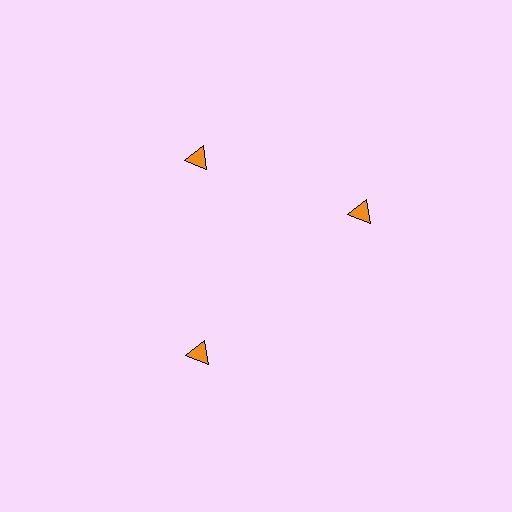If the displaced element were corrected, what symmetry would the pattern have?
It would have 3-fold rotational symmetry — the pattern would map onto itself every 120 degrees.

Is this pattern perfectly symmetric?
No. The 3 orange triangles are arranged in a ring, but one element near the 3 o'clock position is rotated out of alignment along the ring, breaking the 3-fold rotational symmetry.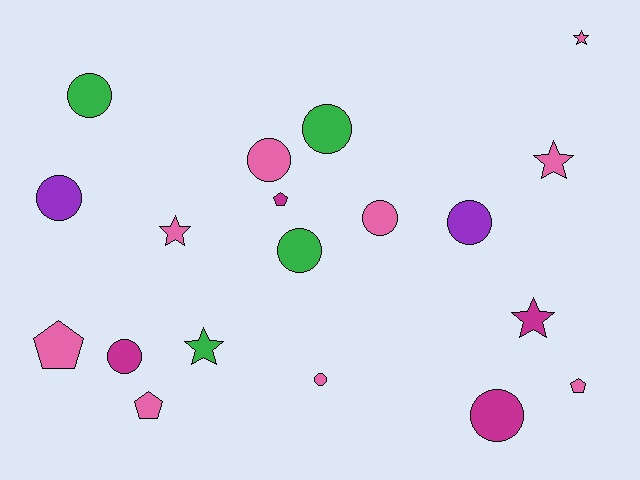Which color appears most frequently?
Pink, with 9 objects.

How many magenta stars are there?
There is 1 magenta star.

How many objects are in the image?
There are 19 objects.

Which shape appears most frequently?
Circle, with 10 objects.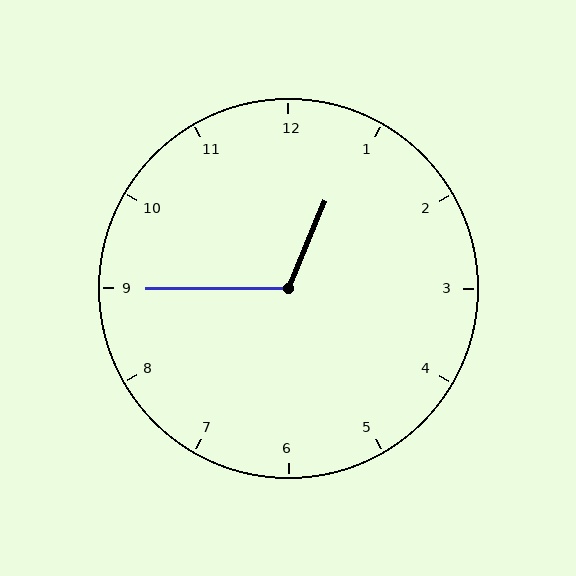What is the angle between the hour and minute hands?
Approximately 112 degrees.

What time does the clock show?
12:45.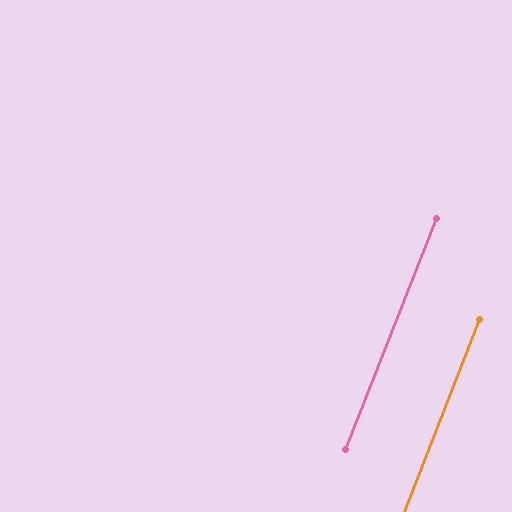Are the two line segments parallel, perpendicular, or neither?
Parallel — their directions differ by only 0.4°.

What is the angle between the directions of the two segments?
Approximately 0 degrees.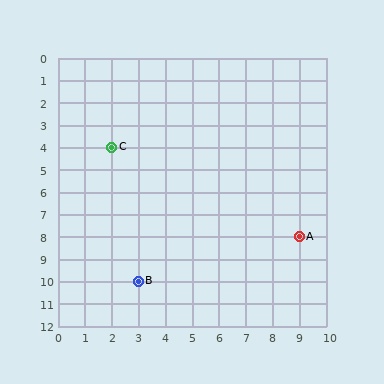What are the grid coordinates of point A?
Point A is at grid coordinates (9, 8).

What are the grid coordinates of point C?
Point C is at grid coordinates (2, 4).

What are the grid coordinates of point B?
Point B is at grid coordinates (3, 10).